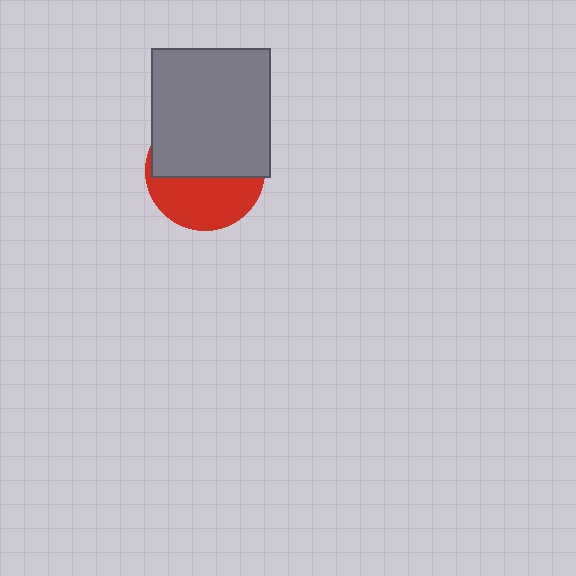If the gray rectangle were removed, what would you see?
You would see the complete red circle.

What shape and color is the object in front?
The object in front is a gray rectangle.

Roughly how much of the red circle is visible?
A small part of it is visible (roughly 45%).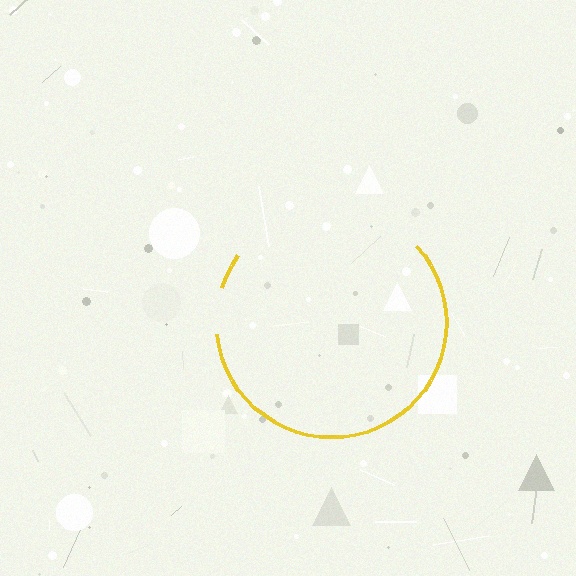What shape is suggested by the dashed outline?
The dashed outline suggests a circle.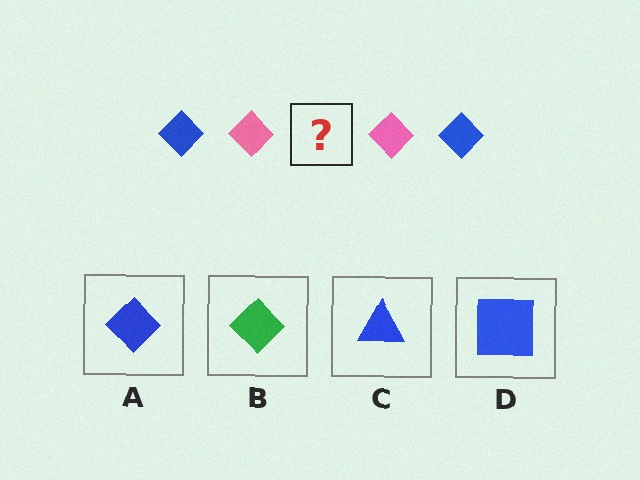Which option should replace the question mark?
Option A.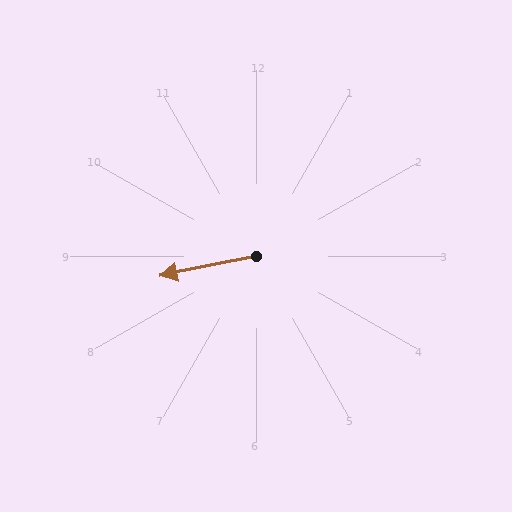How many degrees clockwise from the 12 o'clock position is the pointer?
Approximately 258 degrees.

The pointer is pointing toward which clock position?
Roughly 9 o'clock.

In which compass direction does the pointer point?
West.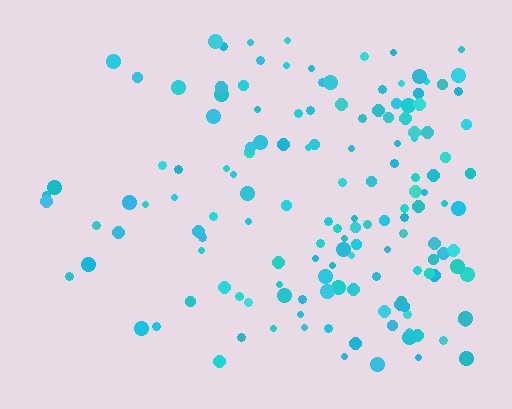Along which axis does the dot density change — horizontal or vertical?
Horizontal.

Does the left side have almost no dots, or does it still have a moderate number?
Still a moderate number, just noticeably fewer than the right.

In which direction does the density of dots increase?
From left to right, with the right side densest.